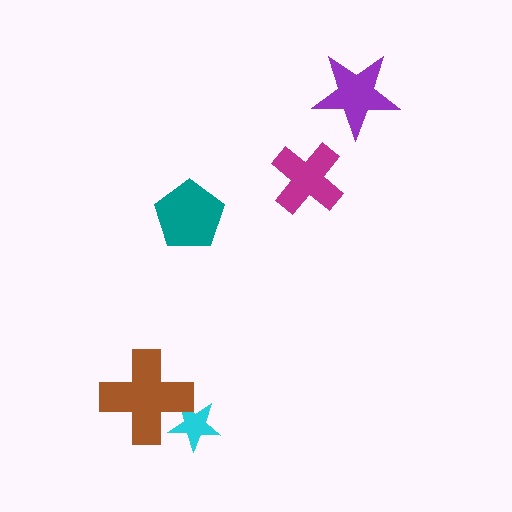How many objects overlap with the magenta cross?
0 objects overlap with the magenta cross.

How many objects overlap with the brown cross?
1 object overlaps with the brown cross.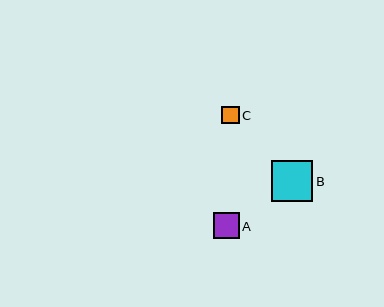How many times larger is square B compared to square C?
Square B is approximately 2.4 times the size of square C.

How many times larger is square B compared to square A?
Square B is approximately 1.6 times the size of square A.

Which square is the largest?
Square B is the largest with a size of approximately 41 pixels.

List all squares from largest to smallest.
From largest to smallest: B, A, C.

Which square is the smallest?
Square C is the smallest with a size of approximately 17 pixels.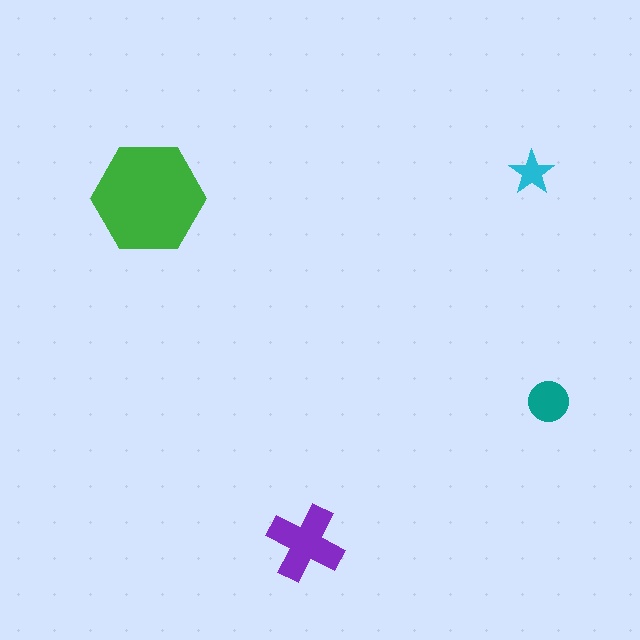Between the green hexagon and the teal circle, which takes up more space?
The green hexagon.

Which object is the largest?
The green hexagon.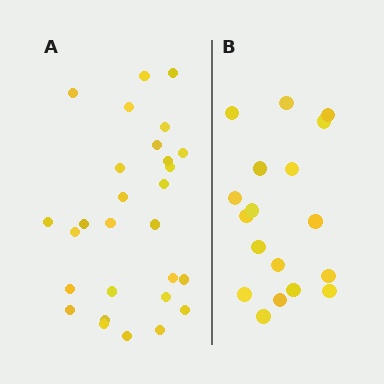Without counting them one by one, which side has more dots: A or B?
Region A (the left region) has more dots.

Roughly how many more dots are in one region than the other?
Region A has roughly 10 or so more dots than region B.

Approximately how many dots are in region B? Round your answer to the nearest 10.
About 20 dots. (The exact count is 18, which rounds to 20.)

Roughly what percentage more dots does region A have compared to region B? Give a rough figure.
About 55% more.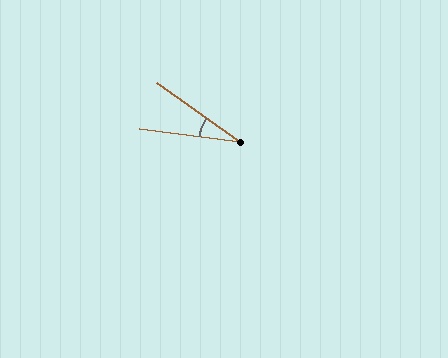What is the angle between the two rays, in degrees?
Approximately 28 degrees.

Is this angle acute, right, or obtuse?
It is acute.